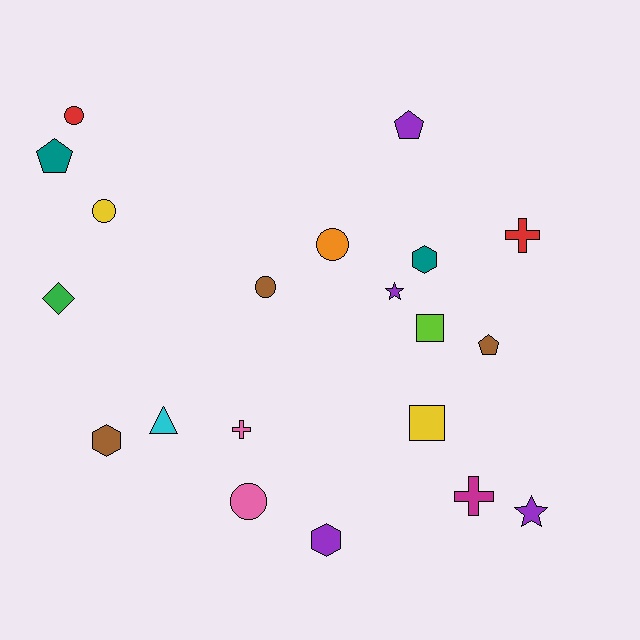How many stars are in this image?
There are 2 stars.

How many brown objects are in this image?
There are 3 brown objects.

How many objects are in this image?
There are 20 objects.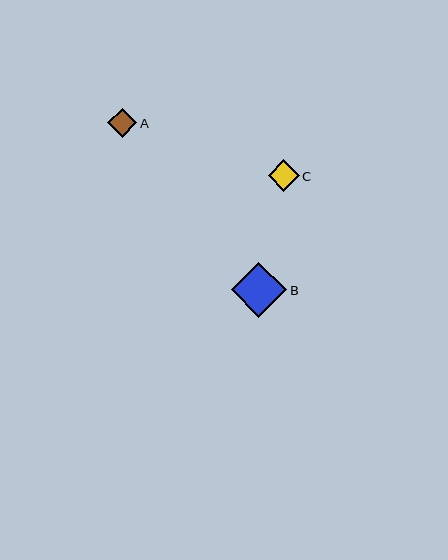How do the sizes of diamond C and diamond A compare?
Diamond C and diamond A are approximately the same size.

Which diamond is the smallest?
Diamond A is the smallest with a size of approximately 29 pixels.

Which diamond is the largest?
Diamond B is the largest with a size of approximately 56 pixels.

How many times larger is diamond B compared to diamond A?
Diamond B is approximately 1.9 times the size of diamond A.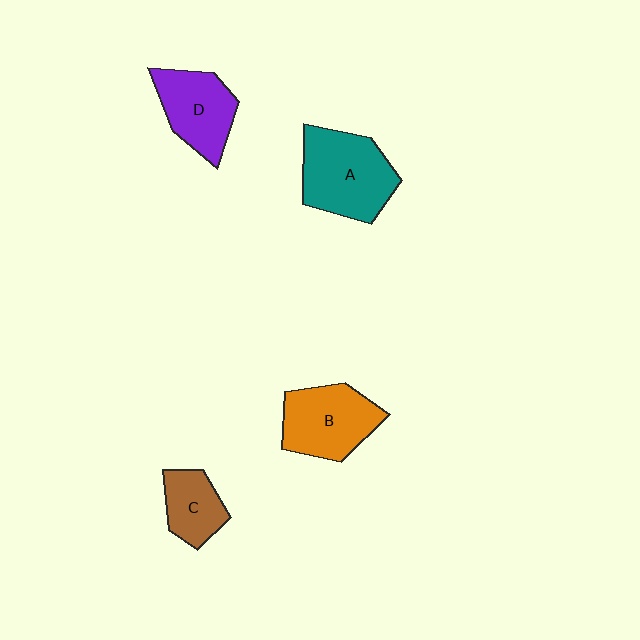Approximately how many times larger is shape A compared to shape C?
Approximately 1.9 times.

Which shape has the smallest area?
Shape C (brown).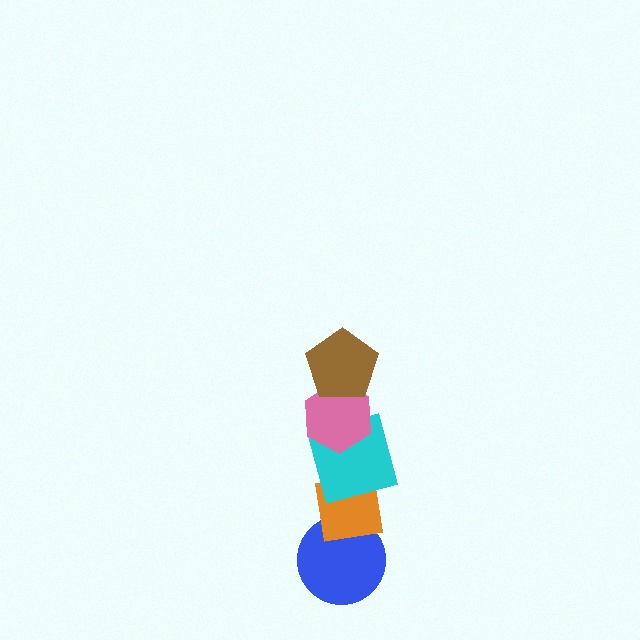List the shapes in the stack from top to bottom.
From top to bottom: the brown pentagon, the pink hexagon, the cyan square, the orange square, the blue circle.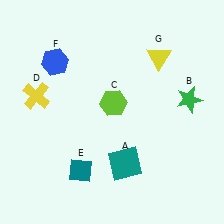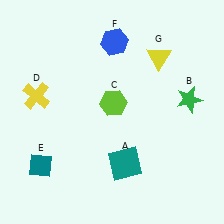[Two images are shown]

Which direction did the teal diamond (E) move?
The teal diamond (E) moved left.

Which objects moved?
The objects that moved are: the teal diamond (E), the blue hexagon (F).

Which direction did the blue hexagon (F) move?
The blue hexagon (F) moved right.